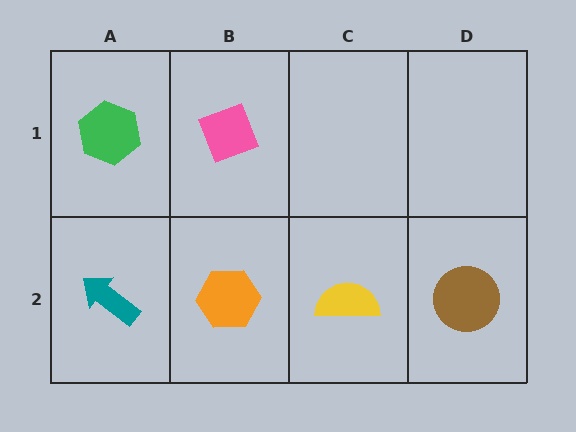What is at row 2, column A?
A teal arrow.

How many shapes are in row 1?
2 shapes.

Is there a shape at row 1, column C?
No, that cell is empty.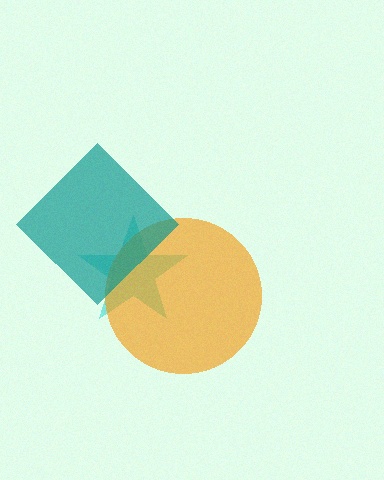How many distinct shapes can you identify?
There are 3 distinct shapes: a cyan star, an orange circle, a teal diamond.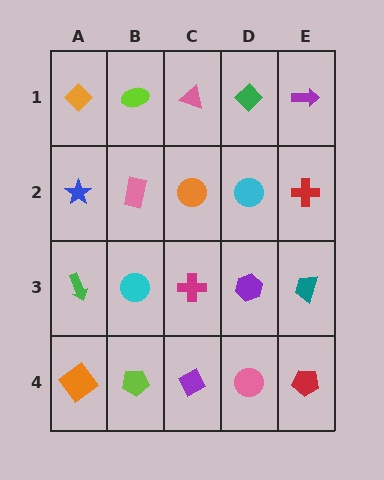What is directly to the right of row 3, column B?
A magenta cross.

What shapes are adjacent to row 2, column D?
A green diamond (row 1, column D), a purple hexagon (row 3, column D), an orange circle (row 2, column C), a red cross (row 2, column E).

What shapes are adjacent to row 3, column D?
A cyan circle (row 2, column D), a pink circle (row 4, column D), a magenta cross (row 3, column C), a teal trapezoid (row 3, column E).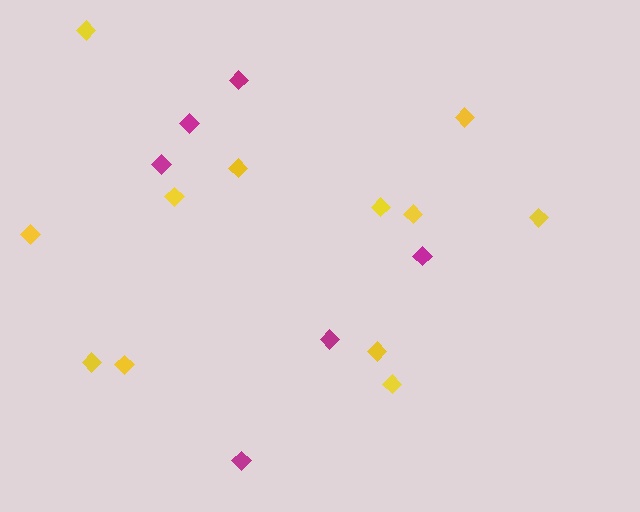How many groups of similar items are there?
There are 2 groups: one group of yellow diamonds (12) and one group of magenta diamonds (6).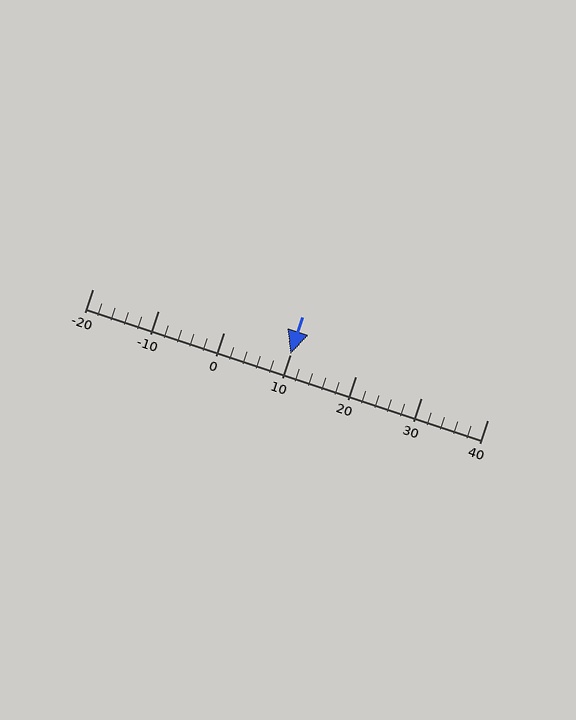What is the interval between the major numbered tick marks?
The major tick marks are spaced 10 units apart.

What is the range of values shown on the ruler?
The ruler shows values from -20 to 40.